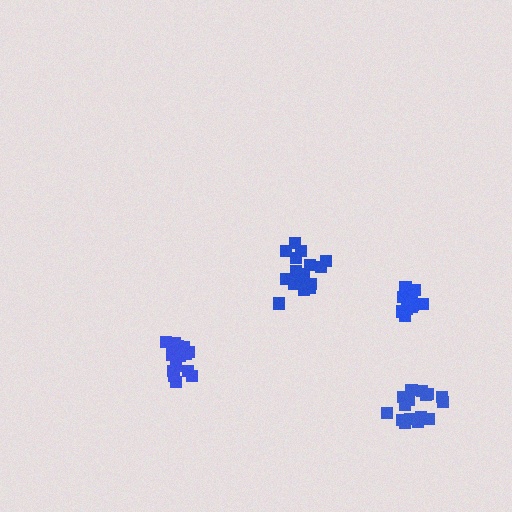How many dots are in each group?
Group 1: 20 dots, Group 2: 17 dots, Group 3: 16 dots, Group 4: 18 dots (71 total).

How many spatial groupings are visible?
There are 4 spatial groupings.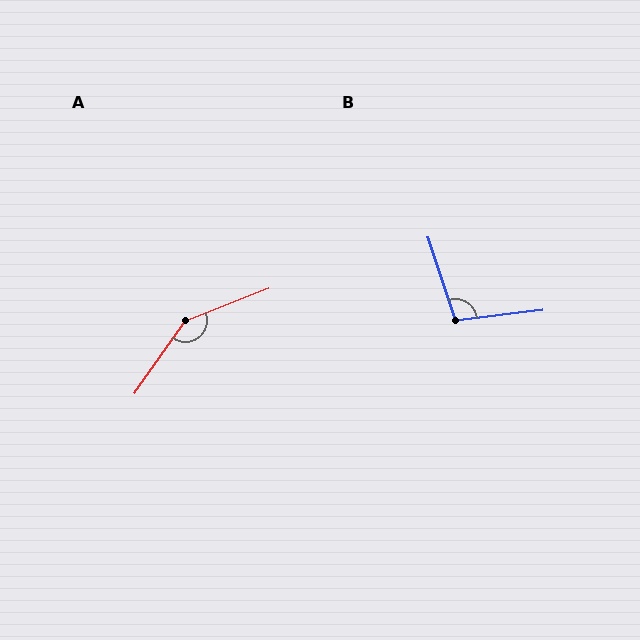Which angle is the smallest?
B, at approximately 101 degrees.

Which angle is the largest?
A, at approximately 146 degrees.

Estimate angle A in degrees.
Approximately 146 degrees.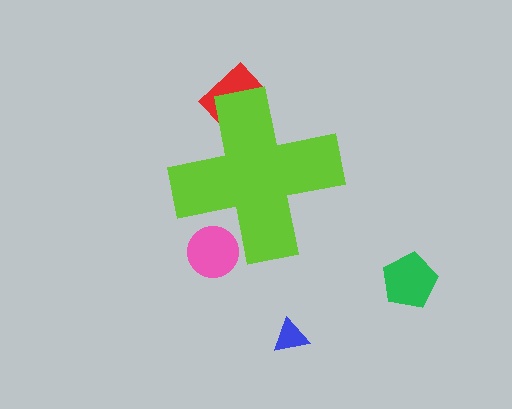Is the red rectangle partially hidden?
Yes, the red rectangle is partially hidden behind the lime cross.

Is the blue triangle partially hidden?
No, the blue triangle is fully visible.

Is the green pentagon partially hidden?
No, the green pentagon is fully visible.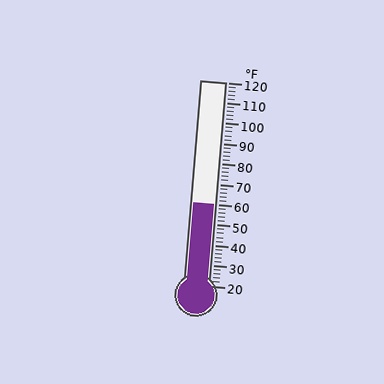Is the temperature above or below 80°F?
The temperature is below 80°F.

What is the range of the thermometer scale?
The thermometer scale ranges from 20°F to 120°F.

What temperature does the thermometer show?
The thermometer shows approximately 60°F.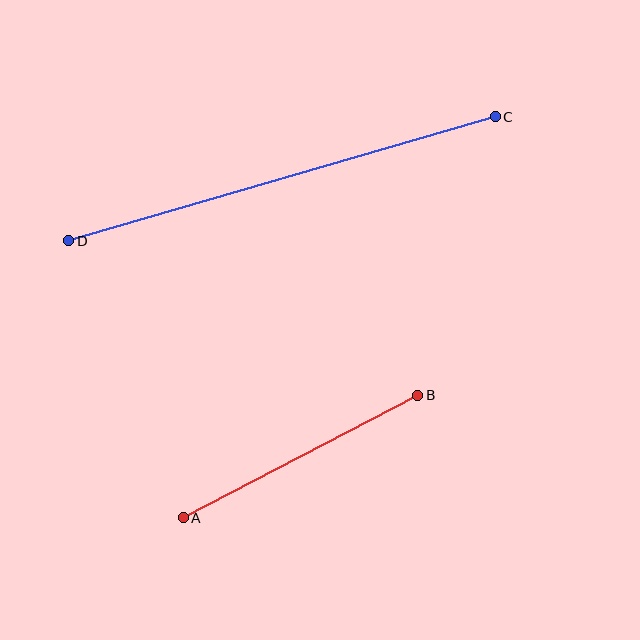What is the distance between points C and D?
The distance is approximately 445 pixels.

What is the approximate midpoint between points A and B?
The midpoint is at approximately (300, 457) pixels.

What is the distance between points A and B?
The distance is approximately 265 pixels.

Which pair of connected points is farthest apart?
Points C and D are farthest apart.